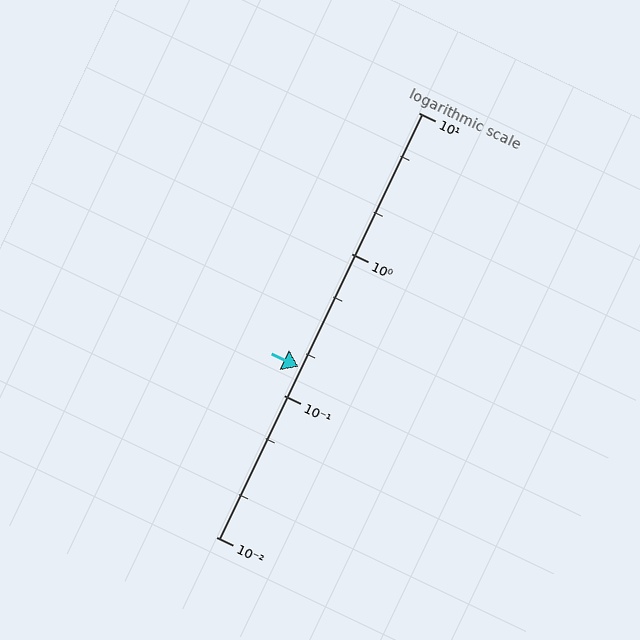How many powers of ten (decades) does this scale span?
The scale spans 3 decades, from 0.01 to 10.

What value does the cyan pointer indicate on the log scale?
The pointer indicates approximately 0.16.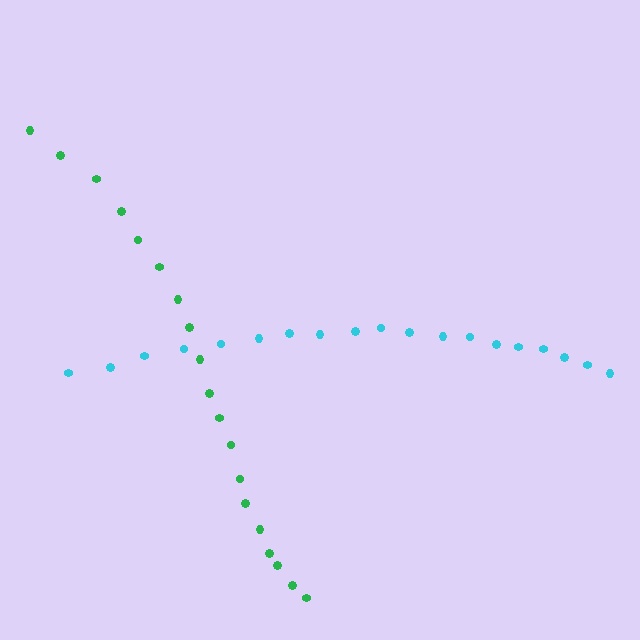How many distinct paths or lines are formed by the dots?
There are 2 distinct paths.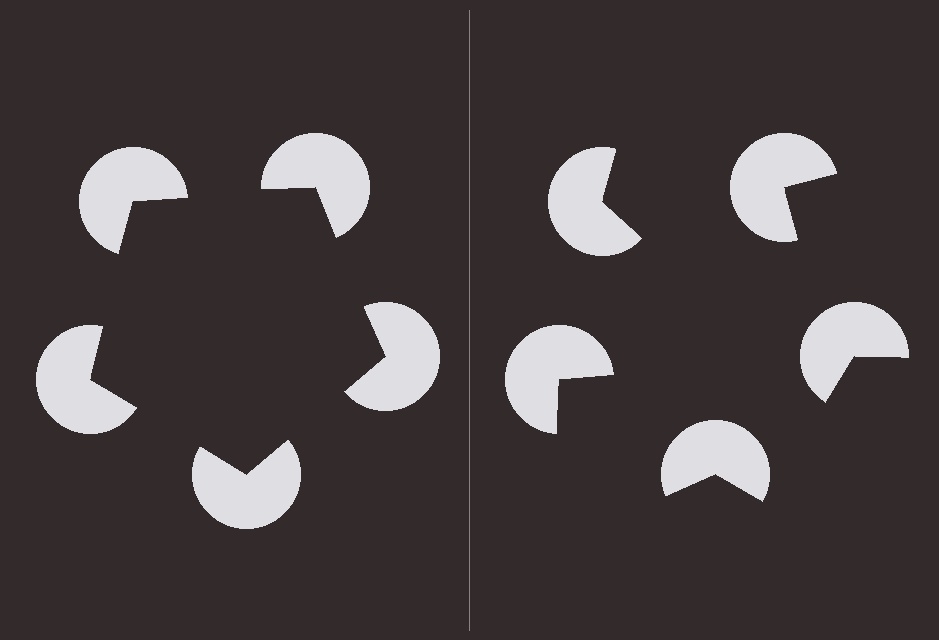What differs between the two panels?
The pac-man discs are positioned identically on both sides; only the wedge orientations differ. On the left they align to a pentagon; on the right they are misaligned.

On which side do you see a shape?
An illusory pentagon appears on the left side. On the right side the wedge cuts are rotated, so no coherent shape forms.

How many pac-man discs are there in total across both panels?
10 — 5 on each side.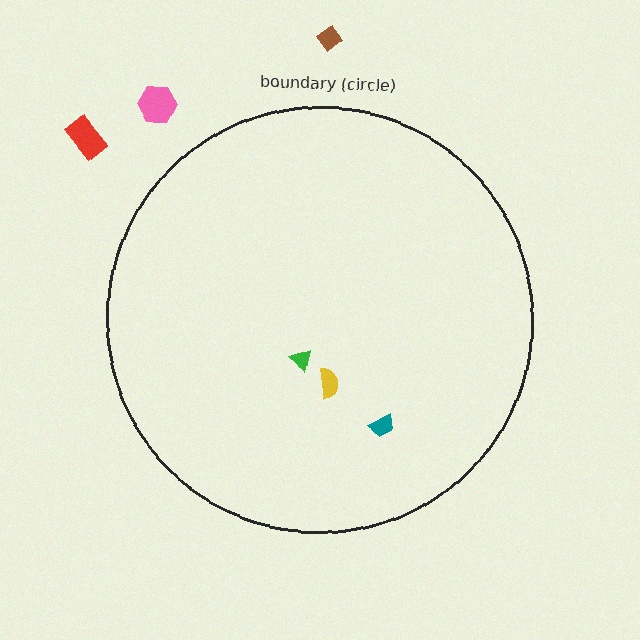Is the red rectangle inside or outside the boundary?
Outside.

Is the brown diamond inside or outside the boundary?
Outside.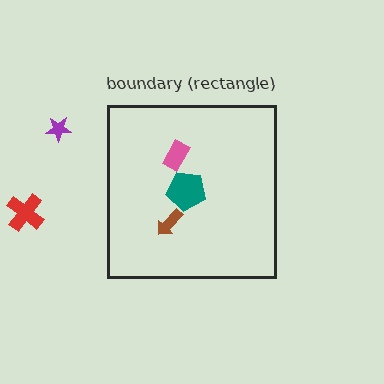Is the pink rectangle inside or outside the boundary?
Inside.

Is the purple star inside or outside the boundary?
Outside.